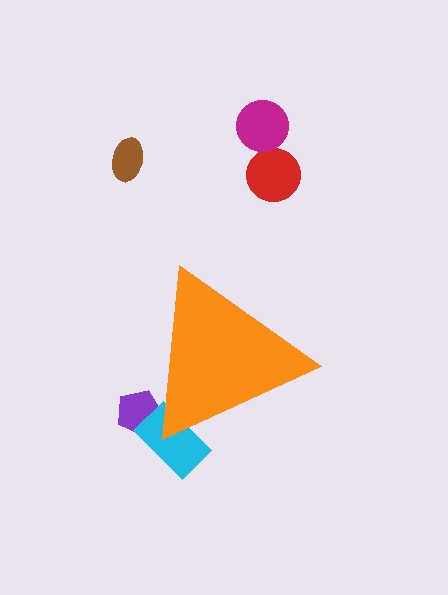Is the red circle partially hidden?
No, the red circle is fully visible.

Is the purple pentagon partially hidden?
Yes, the purple pentagon is partially hidden behind the orange triangle.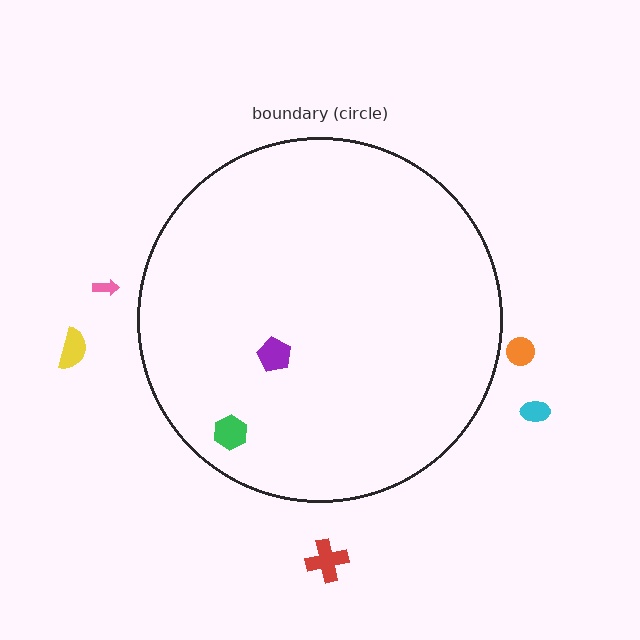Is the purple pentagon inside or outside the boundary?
Inside.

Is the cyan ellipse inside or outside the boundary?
Outside.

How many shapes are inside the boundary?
2 inside, 5 outside.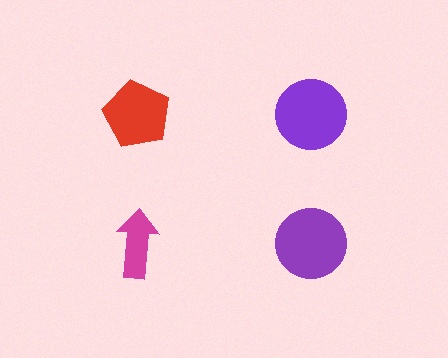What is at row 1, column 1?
A red pentagon.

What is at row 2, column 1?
A magenta arrow.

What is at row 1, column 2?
A purple circle.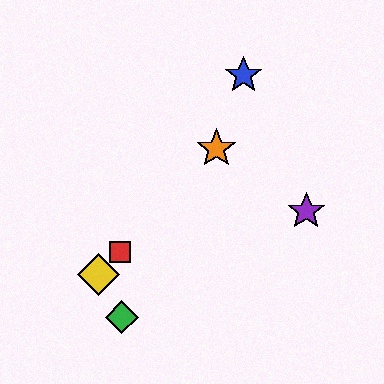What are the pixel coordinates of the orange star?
The orange star is at (216, 148).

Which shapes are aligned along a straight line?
The red square, the yellow diamond, the orange star are aligned along a straight line.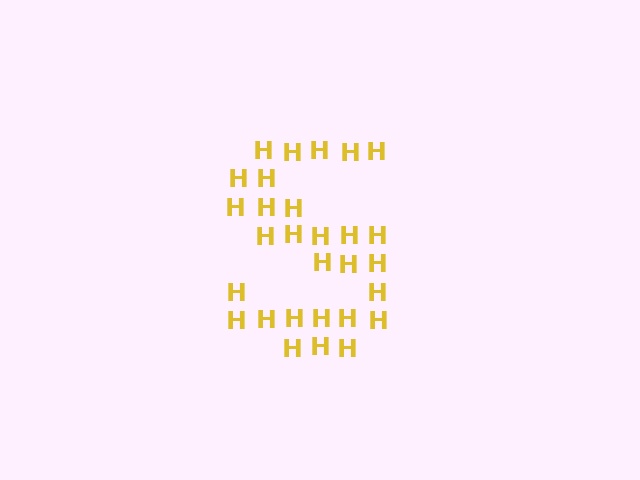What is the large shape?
The large shape is the letter S.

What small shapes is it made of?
It is made of small letter H's.